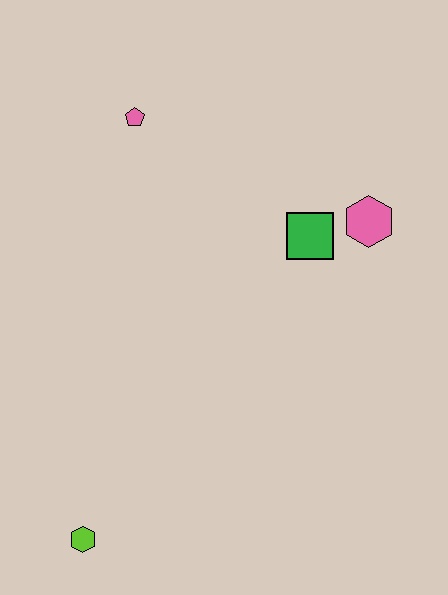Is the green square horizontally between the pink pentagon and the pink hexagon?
Yes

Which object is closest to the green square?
The pink hexagon is closest to the green square.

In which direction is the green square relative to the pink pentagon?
The green square is to the right of the pink pentagon.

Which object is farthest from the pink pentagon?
The lime hexagon is farthest from the pink pentagon.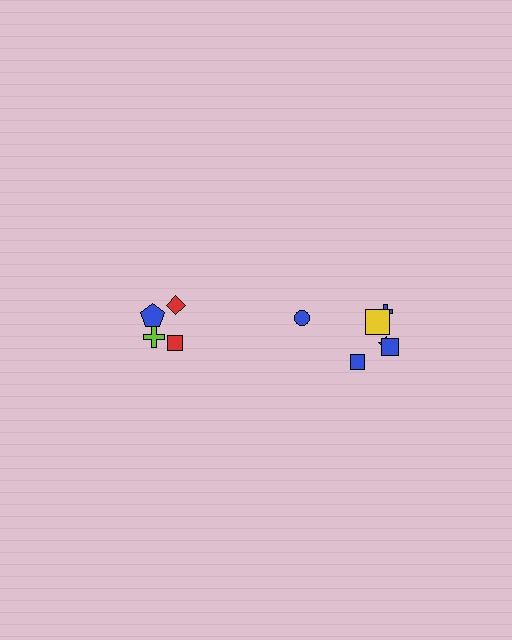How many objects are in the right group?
There are 6 objects.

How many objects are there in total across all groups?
There are 10 objects.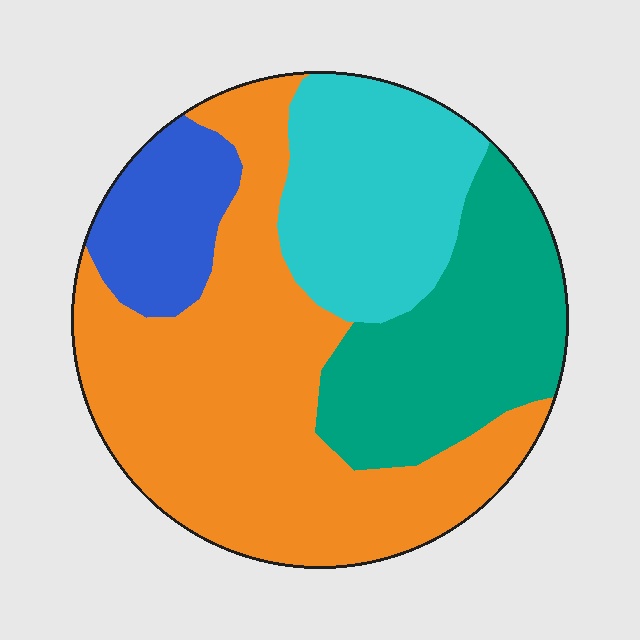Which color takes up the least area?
Blue, at roughly 10%.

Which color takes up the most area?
Orange, at roughly 45%.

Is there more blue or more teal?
Teal.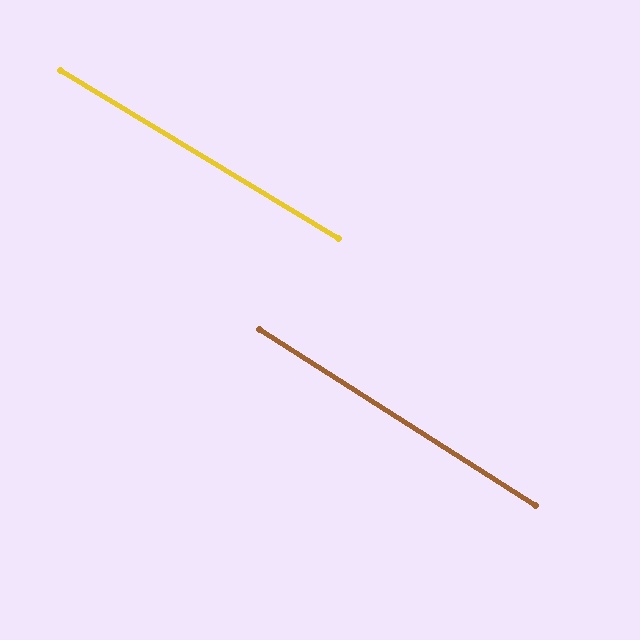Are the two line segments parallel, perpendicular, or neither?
Parallel — their directions differ by only 1.3°.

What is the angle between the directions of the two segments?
Approximately 1 degree.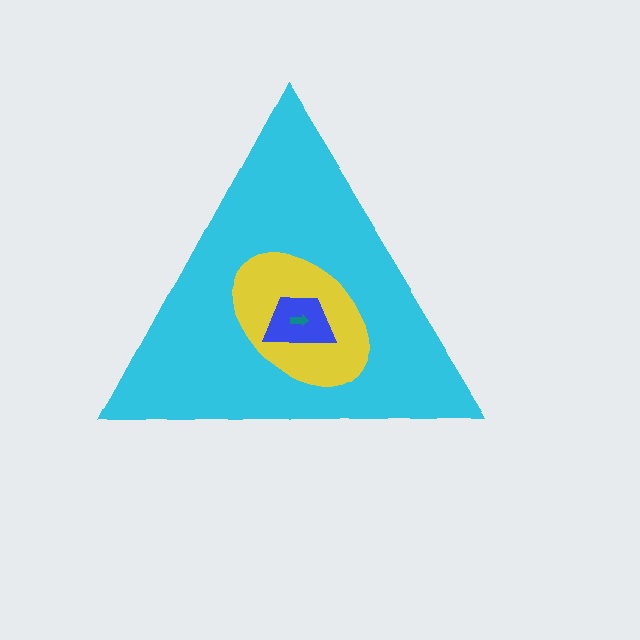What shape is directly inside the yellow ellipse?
The blue trapezoid.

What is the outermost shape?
The cyan triangle.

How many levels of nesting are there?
4.